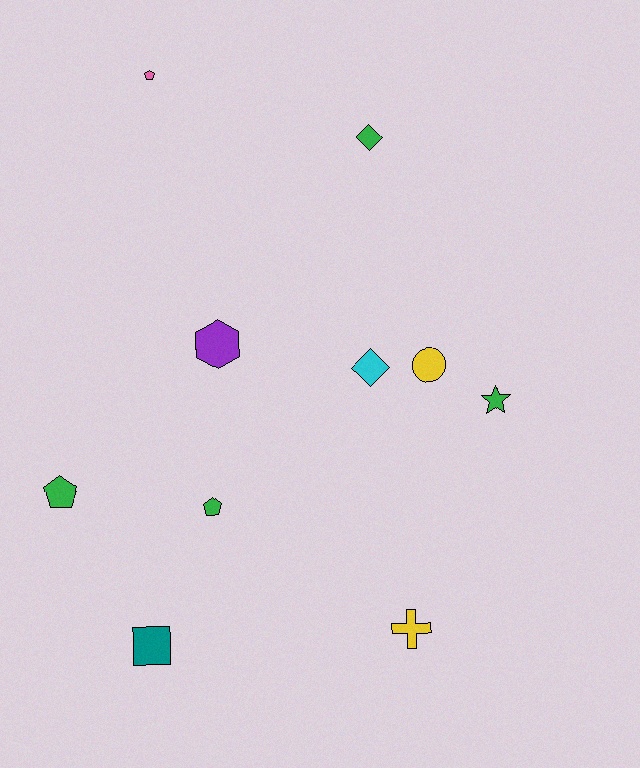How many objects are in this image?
There are 10 objects.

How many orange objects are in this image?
There are no orange objects.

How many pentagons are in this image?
There are 3 pentagons.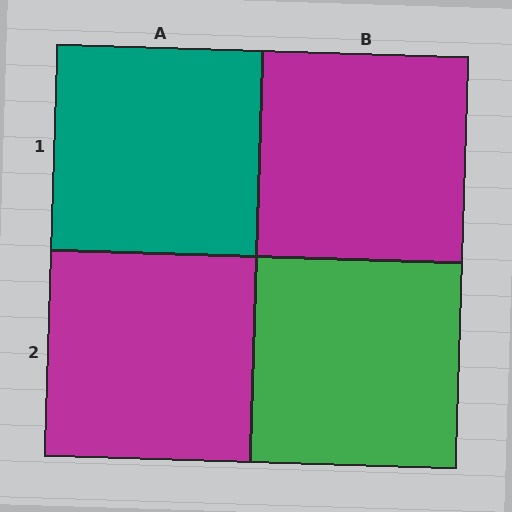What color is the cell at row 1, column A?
Teal.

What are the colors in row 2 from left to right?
Magenta, green.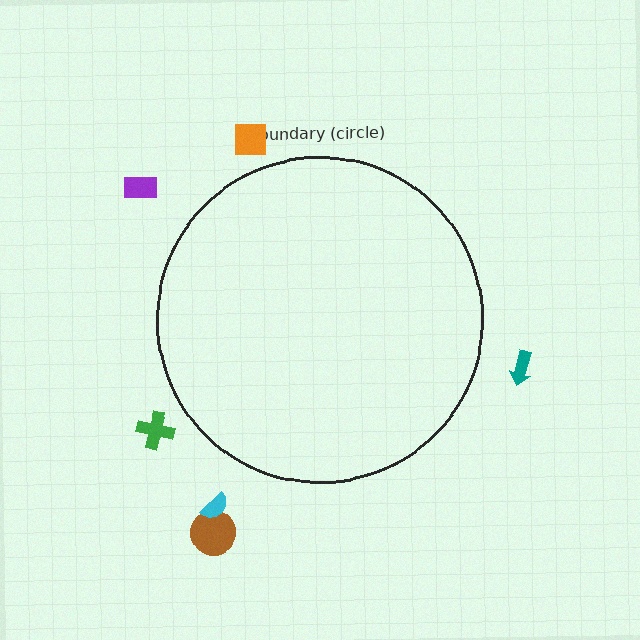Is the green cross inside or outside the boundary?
Outside.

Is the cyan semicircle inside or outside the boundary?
Outside.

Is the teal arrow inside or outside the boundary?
Outside.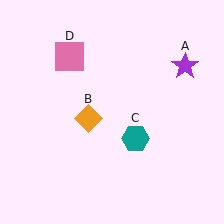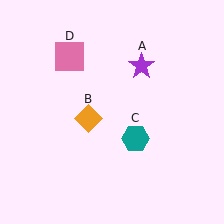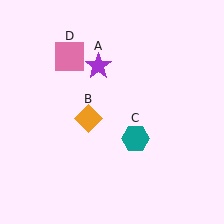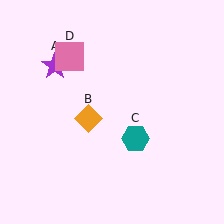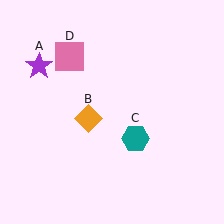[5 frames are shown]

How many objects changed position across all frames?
1 object changed position: purple star (object A).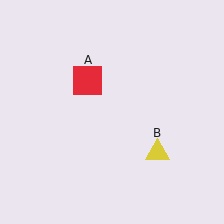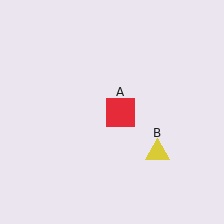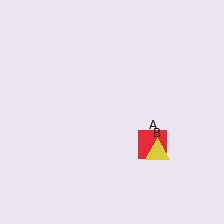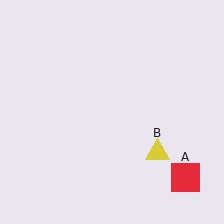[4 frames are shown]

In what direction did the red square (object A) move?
The red square (object A) moved down and to the right.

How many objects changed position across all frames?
1 object changed position: red square (object A).